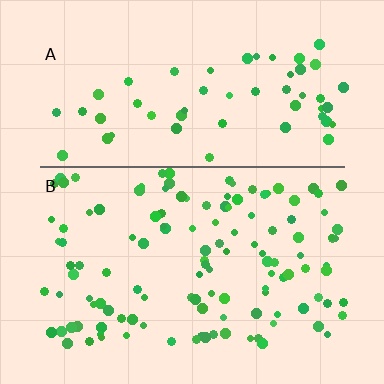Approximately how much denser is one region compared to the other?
Approximately 2.2× — region B over region A.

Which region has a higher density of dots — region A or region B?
B (the bottom).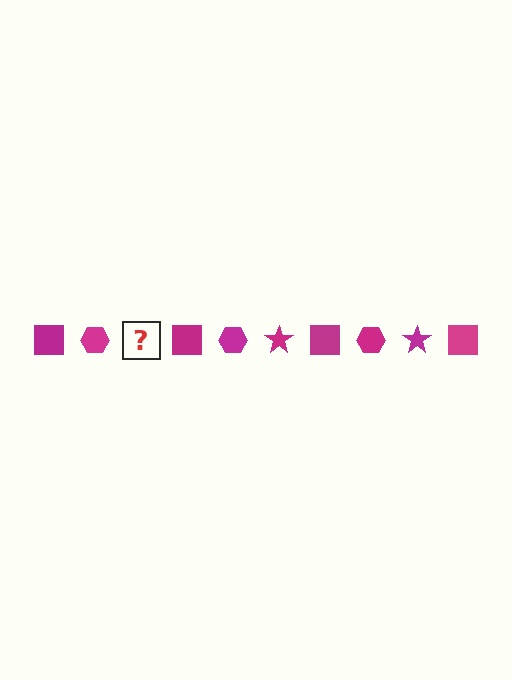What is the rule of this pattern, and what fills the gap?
The rule is that the pattern cycles through square, hexagon, star shapes in magenta. The gap should be filled with a magenta star.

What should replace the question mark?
The question mark should be replaced with a magenta star.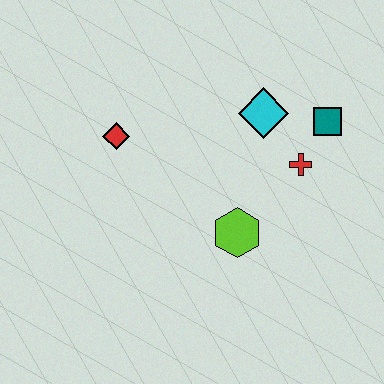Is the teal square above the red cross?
Yes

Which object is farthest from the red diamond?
The teal square is farthest from the red diamond.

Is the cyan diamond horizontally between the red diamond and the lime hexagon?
No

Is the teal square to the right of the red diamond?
Yes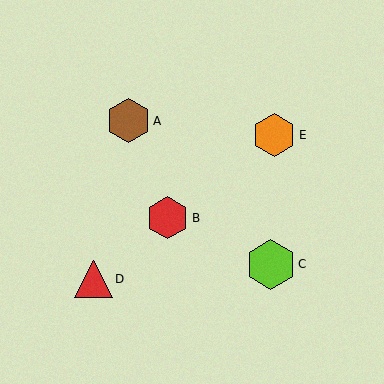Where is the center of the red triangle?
The center of the red triangle is at (94, 279).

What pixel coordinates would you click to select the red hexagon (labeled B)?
Click at (167, 218) to select the red hexagon B.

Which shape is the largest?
The lime hexagon (labeled C) is the largest.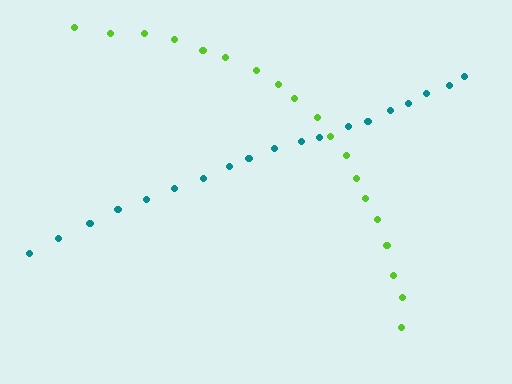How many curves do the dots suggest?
There are 2 distinct paths.